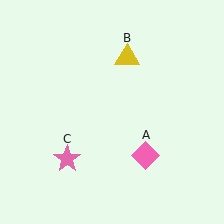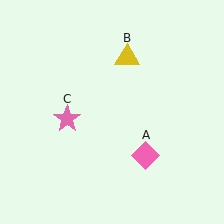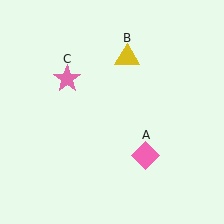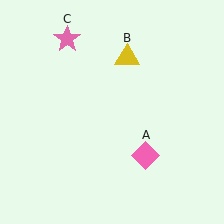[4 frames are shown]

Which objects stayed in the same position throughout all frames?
Pink diamond (object A) and yellow triangle (object B) remained stationary.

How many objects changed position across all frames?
1 object changed position: pink star (object C).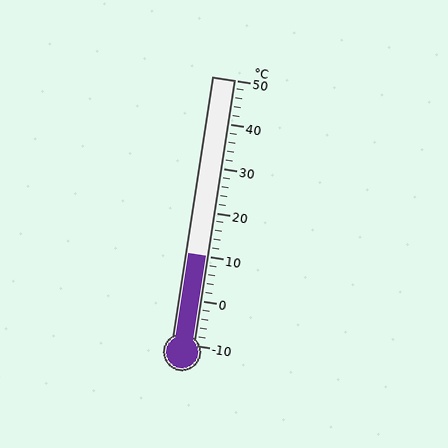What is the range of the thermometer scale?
The thermometer scale ranges from -10°C to 50°C.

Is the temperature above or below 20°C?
The temperature is below 20°C.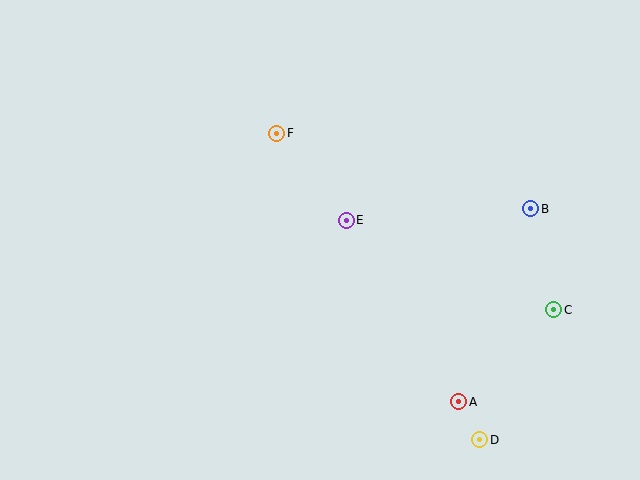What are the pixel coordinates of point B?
Point B is at (531, 209).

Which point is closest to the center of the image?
Point E at (346, 220) is closest to the center.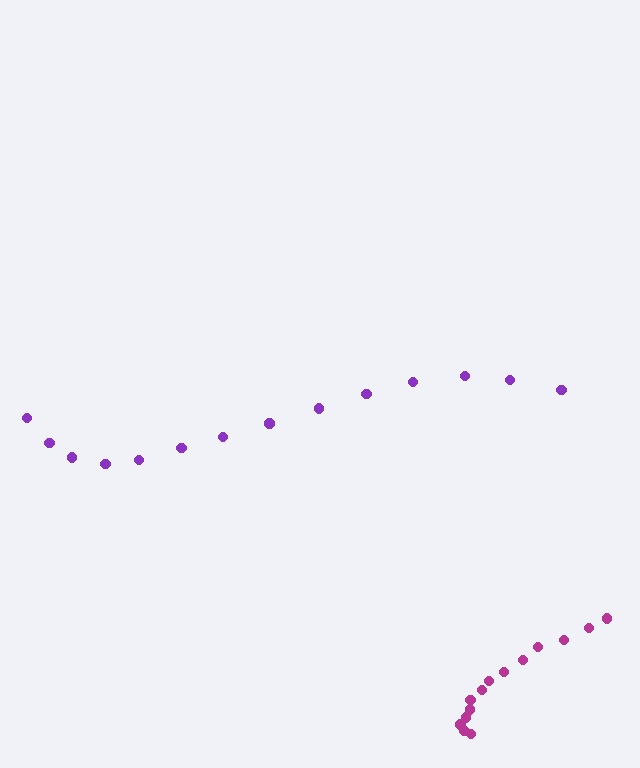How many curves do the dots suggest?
There are 2 distinct paths.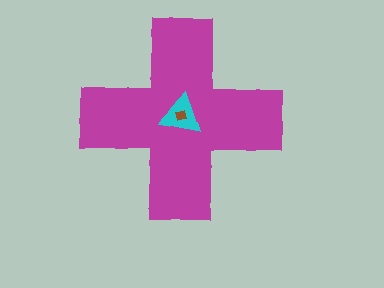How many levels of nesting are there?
3.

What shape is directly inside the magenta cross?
The cyan triangle.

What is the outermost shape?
The magenta cross.